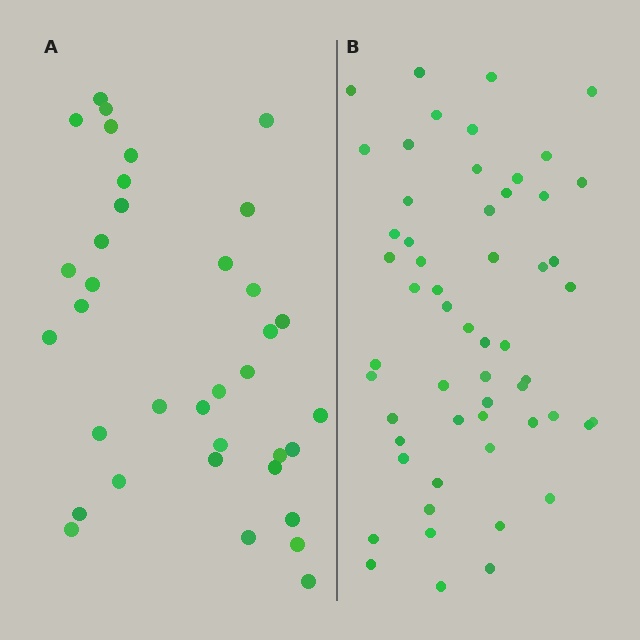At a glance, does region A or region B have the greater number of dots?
Region B (the right region) has more dots.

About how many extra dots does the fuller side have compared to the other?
Region B has approximately 20 more dots than region A.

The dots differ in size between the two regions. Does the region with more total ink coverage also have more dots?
No. Region A has more total ink coverage because its dots are larger, but region B actually contains more individual dots. Total area can be misleading — the number of items is what matters here.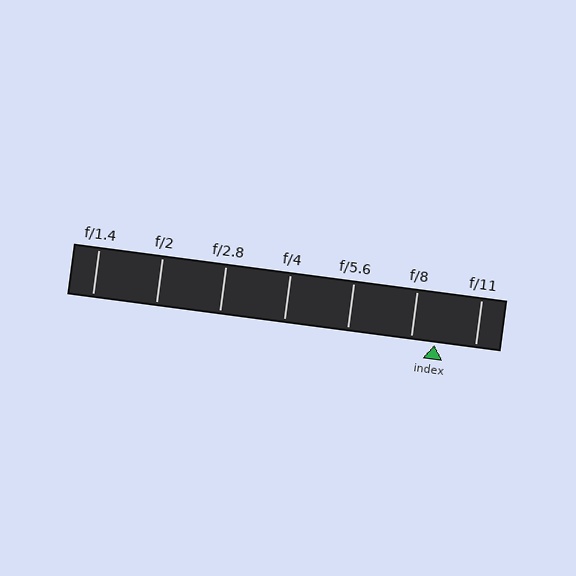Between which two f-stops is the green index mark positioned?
The index mark is between f/8 and f/11.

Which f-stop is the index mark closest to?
The index mark is closest to f/8.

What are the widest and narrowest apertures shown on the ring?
The widest aperture shown is f/1.4 and the narrowest is f/11.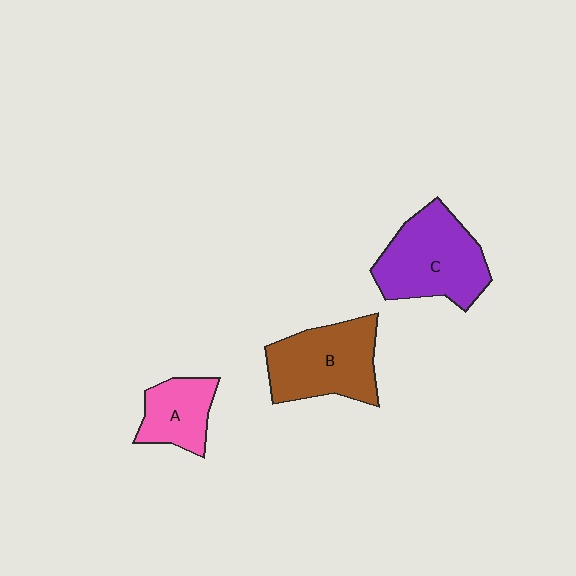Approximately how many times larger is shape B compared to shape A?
Approximately 1.7 times.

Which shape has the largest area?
Shape C (purple).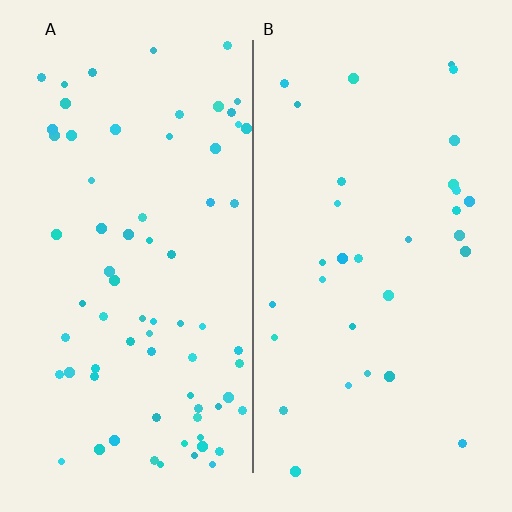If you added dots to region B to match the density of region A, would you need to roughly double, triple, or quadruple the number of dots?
Approximately double.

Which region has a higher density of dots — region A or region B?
A (the left).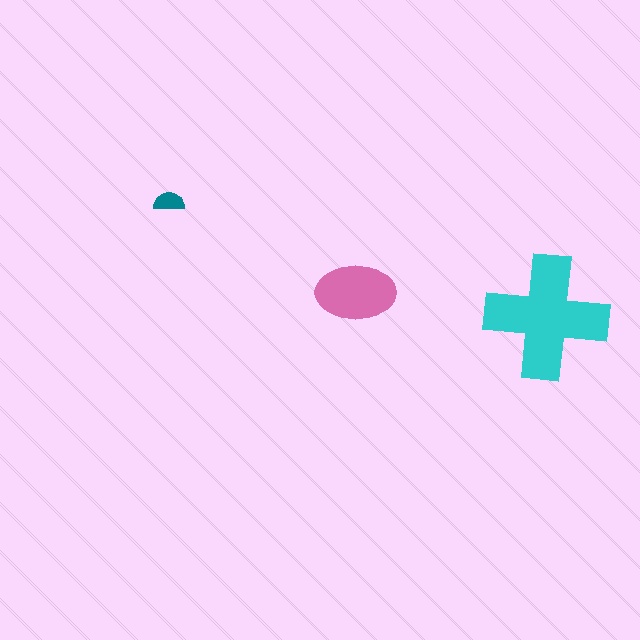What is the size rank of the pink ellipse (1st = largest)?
2nd.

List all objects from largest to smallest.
The cyan cross, the pink ellipse, the teal semicircle.